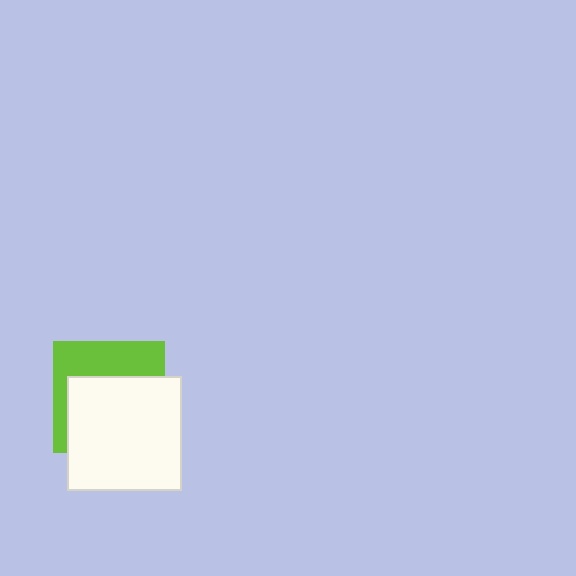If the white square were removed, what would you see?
You would see the complete lime square.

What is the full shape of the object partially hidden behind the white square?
The partially hidden object is a lime square.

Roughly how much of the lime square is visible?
A small part of it is visible (roughly 39%).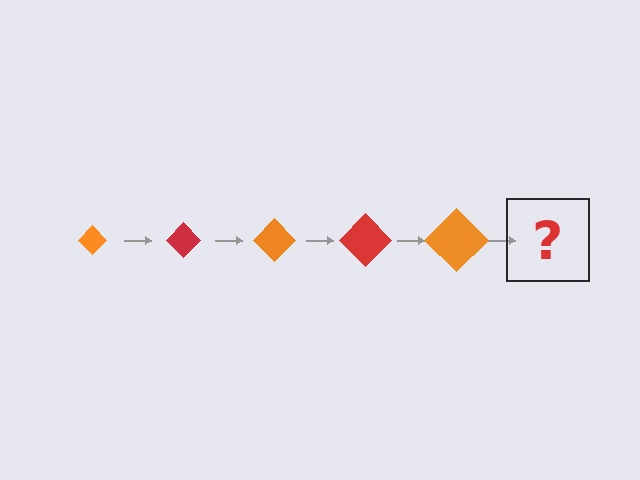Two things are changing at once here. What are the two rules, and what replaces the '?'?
The two rules are that the diamond grows larger each step and the color cycles through orange and red. The '?' should be a red diamond, larger than the previous one.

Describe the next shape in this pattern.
It should be a red diamond, larger than the previous one.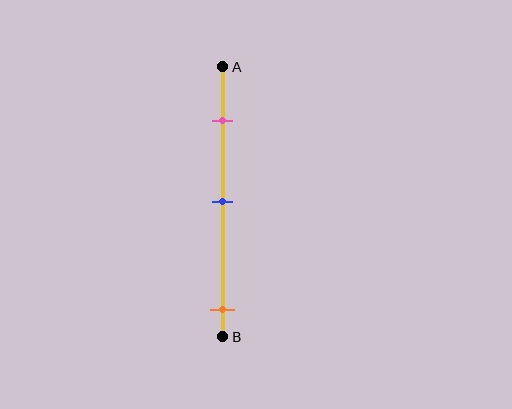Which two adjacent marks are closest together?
The pink and blue marks are the closest adjacent pair.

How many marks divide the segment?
There are 3 marks dividing the segment.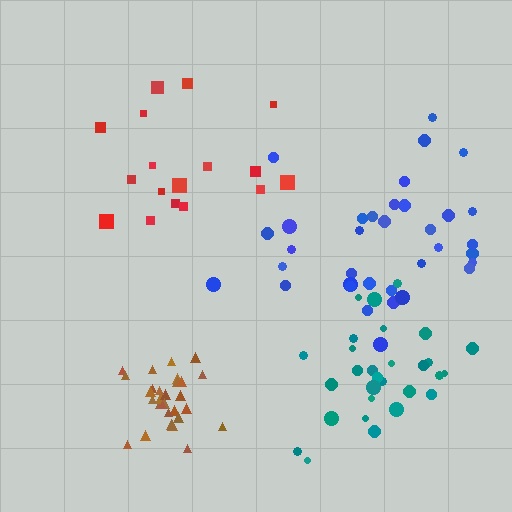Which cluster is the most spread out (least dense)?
Red.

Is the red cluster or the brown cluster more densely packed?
Brown.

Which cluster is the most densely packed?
Brown.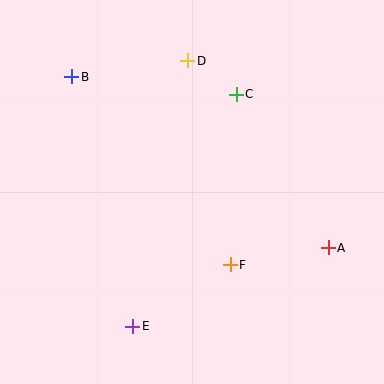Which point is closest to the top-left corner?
Point B is closest to the top-left corner.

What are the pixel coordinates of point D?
Point D is at (188, 61).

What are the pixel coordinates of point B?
Point B is at (72, 77).